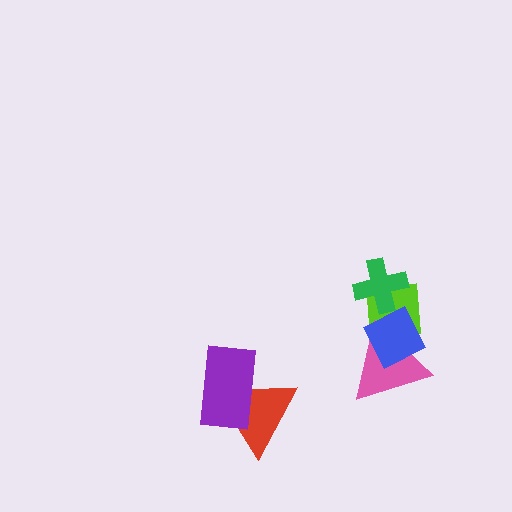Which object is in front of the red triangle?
The purple rectangle is in front of the red triangle.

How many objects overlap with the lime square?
3 objects overlap with the lime square.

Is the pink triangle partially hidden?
Yes, it is partially covered by another shape.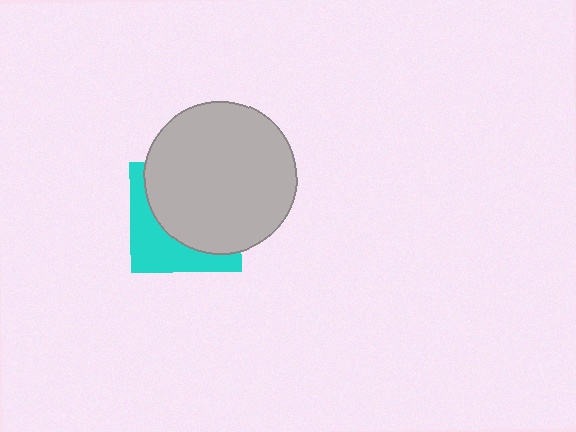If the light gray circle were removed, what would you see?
You would see the complete cyan square.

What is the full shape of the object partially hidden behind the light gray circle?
The partially hidden object is a cyan square.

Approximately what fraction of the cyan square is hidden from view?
Roughly 63% of the cyan square is hidden behind the light gray circle.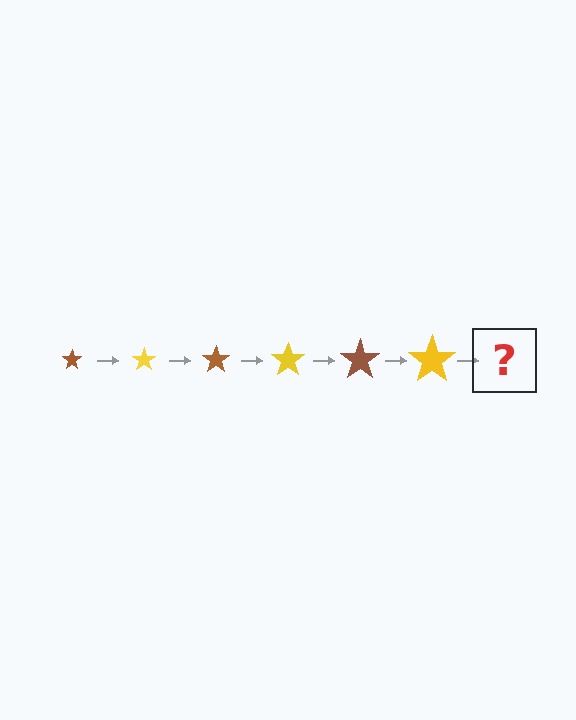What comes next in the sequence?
The next element should be a brown star, larger than the previous one.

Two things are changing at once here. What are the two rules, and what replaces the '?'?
The two rules are that the star grows larger each step and the color cycles through brown and yellow. The '?' should be a brown star, larger than the previous one.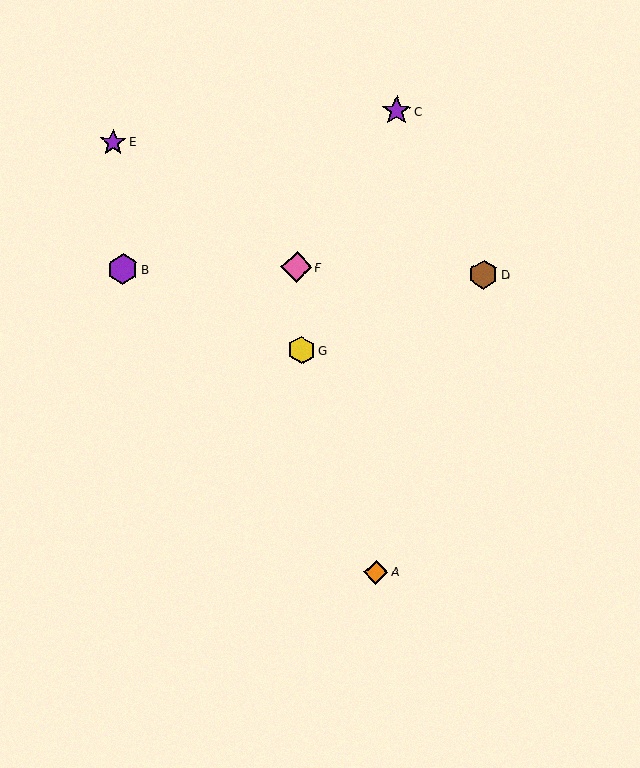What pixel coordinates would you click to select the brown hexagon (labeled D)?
Click at (484, 275) to select the brown hexagon D.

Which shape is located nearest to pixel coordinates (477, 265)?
The brown hexagon (labeled D) at (484, 275) is nearest to that location.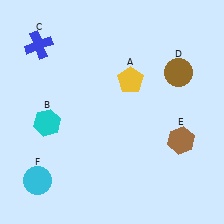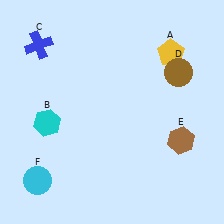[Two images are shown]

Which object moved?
The yellow pentagon (A) moved right.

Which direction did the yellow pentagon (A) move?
The yellow pentagon (A) moved right.